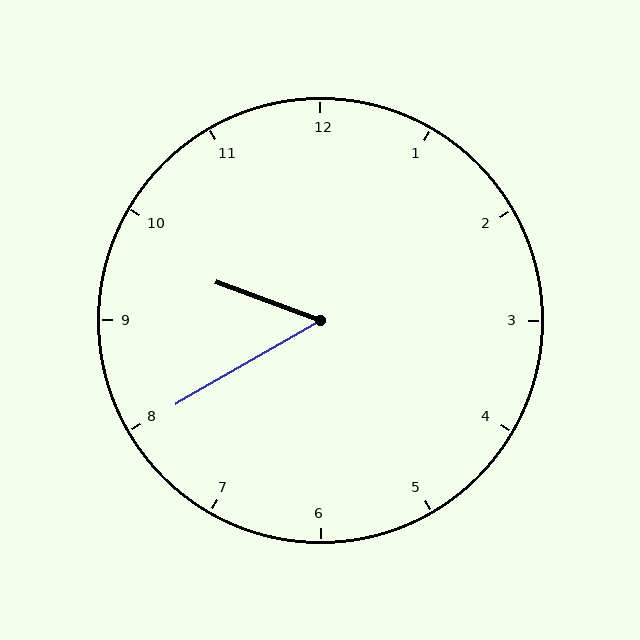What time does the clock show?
9:40.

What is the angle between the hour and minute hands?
Approximately 50 degrees.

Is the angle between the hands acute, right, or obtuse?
It is acute.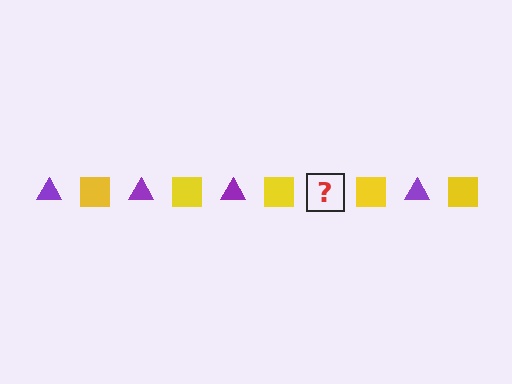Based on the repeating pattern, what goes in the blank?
The blank should be a purple triangle.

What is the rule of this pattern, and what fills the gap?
The rule is that the pattern alternates between purple triangle and yellow square. The gap should be filled with a purple triangle.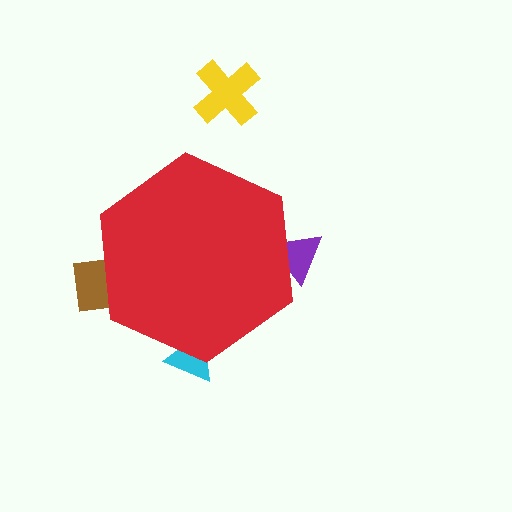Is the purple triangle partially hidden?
Yes, the purple triangle is partially hidden behind the red hexagon.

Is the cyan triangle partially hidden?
Yes, the cyan triangle is partially hidden behind the red hexagon.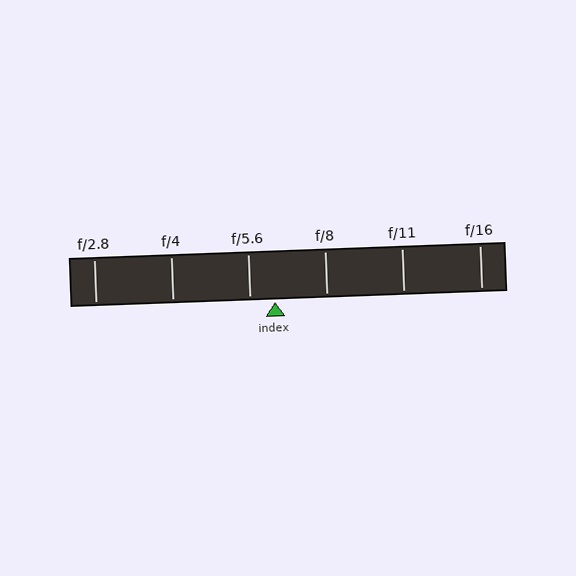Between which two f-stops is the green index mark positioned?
The index mark is between f/5.6 and f/8.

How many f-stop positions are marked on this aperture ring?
There are 6 f-stop positions marked.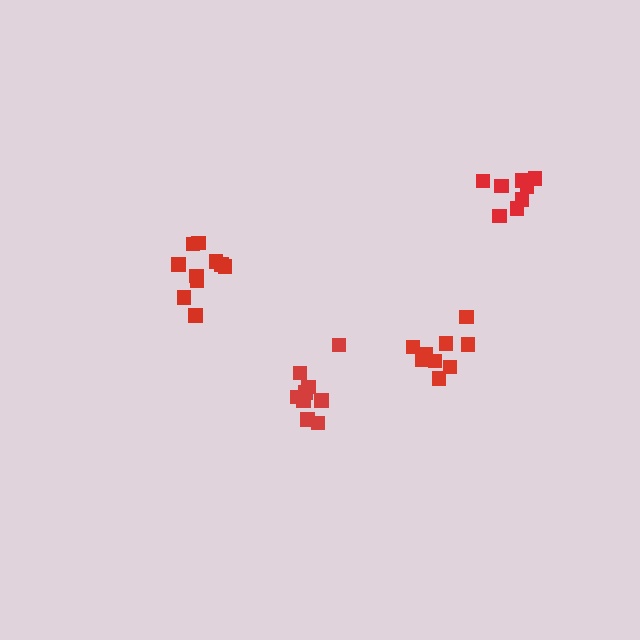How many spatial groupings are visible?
There are 4 spatial groupings.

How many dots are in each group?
Group 1: 9 dots, Group 2: 10 dots, Group 3: 8 dots, Group 4: 9 dots (36 total).